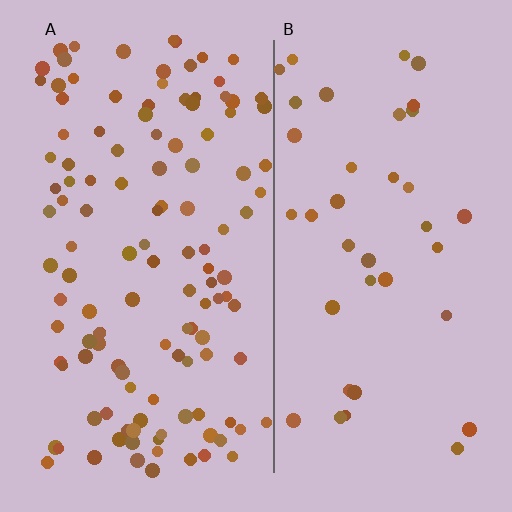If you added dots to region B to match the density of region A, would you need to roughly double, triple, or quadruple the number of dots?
Approximately triple.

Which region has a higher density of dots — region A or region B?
A (the left).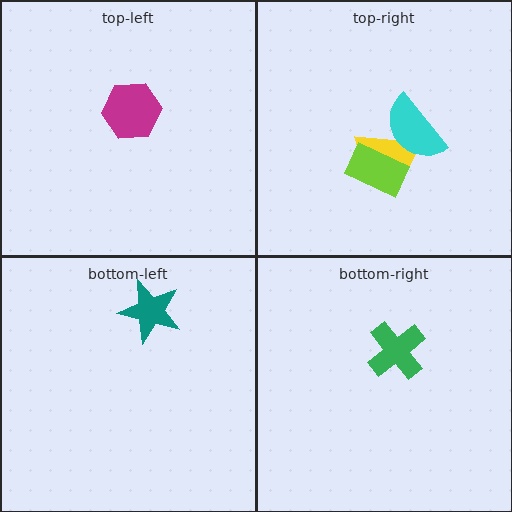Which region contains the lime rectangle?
The top-right region.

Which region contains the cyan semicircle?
The top-right region.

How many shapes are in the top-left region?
1.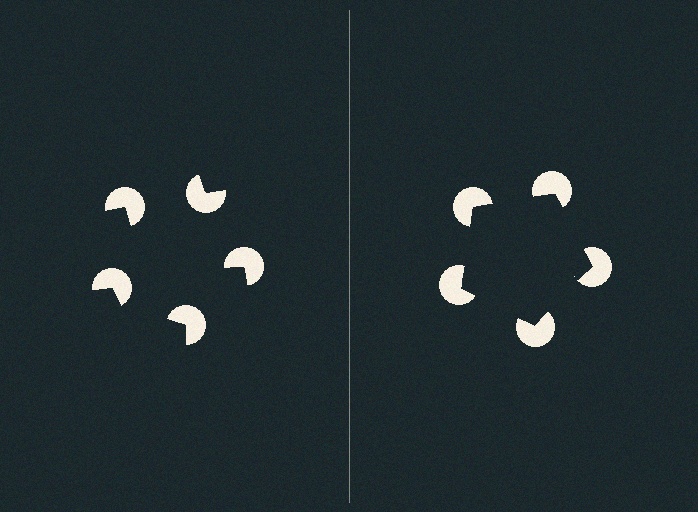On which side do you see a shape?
An illusory pentagon appears on the right side. On the left side the wedge cuts are rotated, so no coherent shape forms.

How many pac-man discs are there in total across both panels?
10 — 5 on each side.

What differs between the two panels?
The pac-man discs are positioned identically on both sides; only the wedge orientations differ. On the right they align to a pentagon; on the left they are misaligned.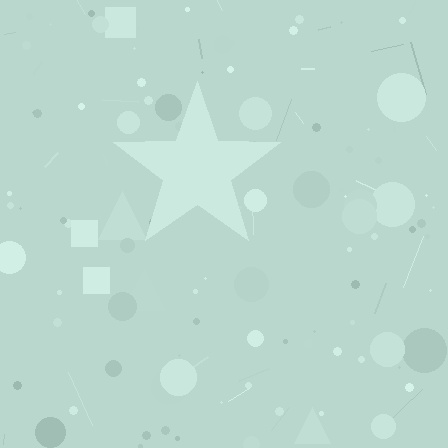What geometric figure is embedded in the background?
A star is embedded in the background.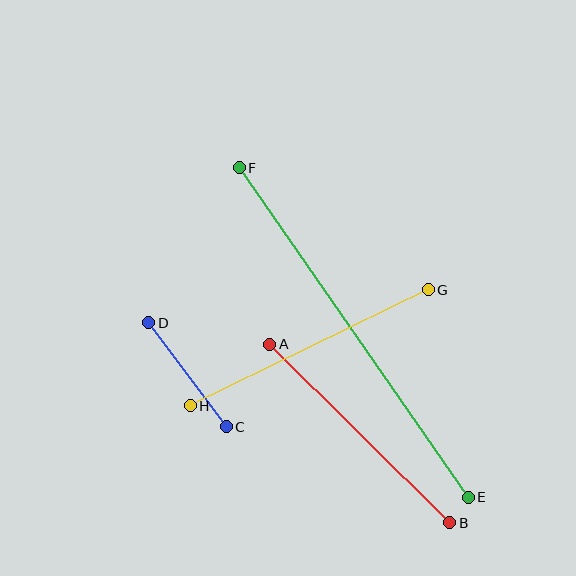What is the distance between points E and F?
The distance is approximately 401 pixels.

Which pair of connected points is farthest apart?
Points E and F are farthest apart.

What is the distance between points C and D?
The distance is approximately 130 pixels.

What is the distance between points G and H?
The distance is approximately 265 pixels.